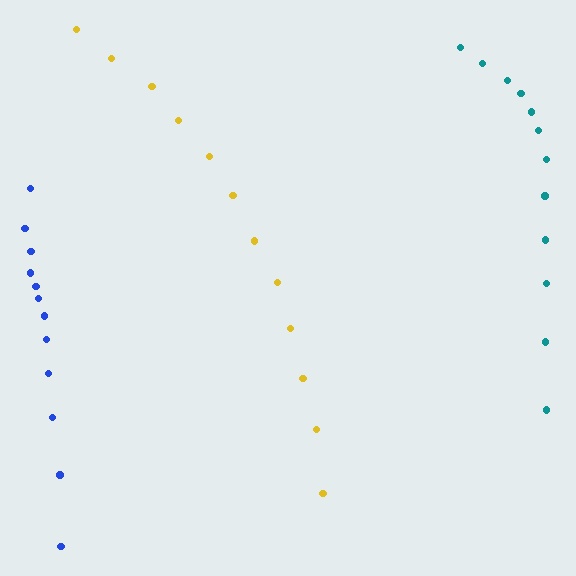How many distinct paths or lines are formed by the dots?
There are 3 distinct paths.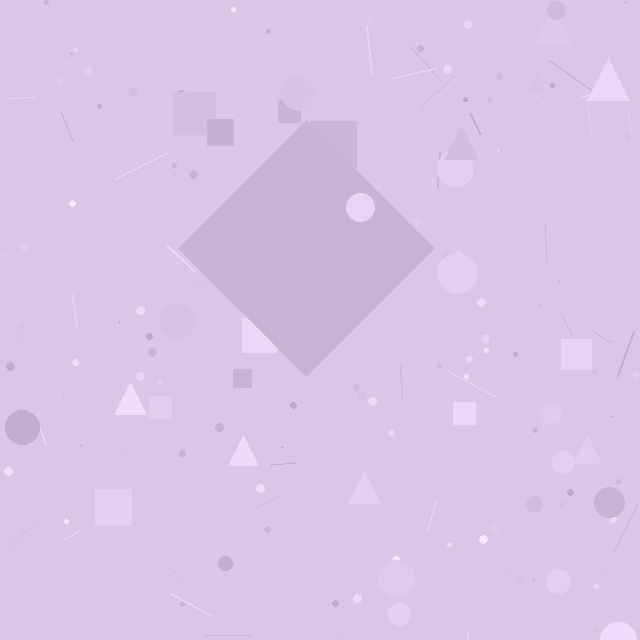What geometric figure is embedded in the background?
A diamond is embedded in the background.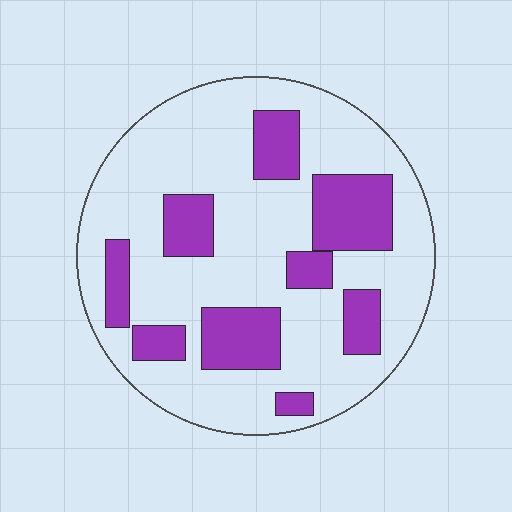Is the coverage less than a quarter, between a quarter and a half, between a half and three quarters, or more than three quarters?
Between a quarter and a half.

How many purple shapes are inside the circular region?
9.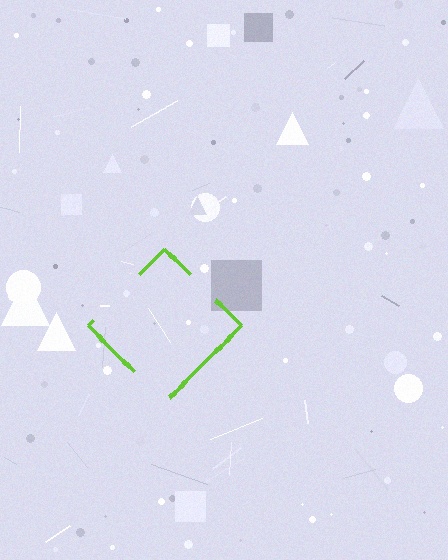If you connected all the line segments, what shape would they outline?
They would outline a diamond.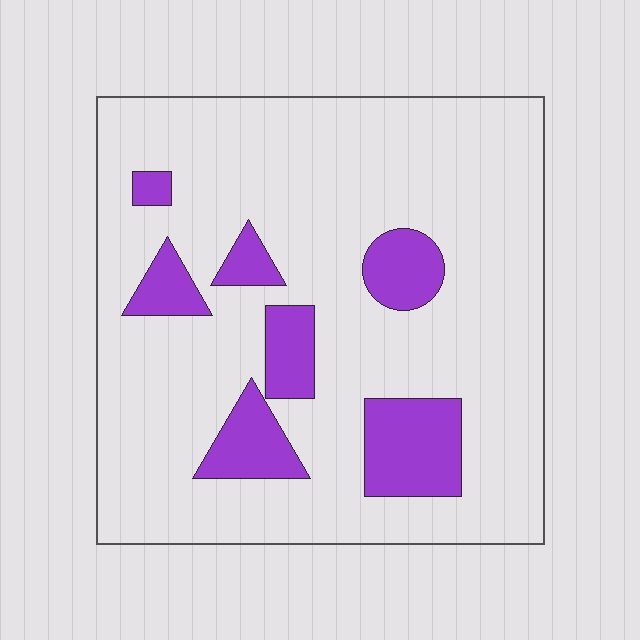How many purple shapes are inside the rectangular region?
7.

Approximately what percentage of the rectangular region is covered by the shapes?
Approximately 15%.